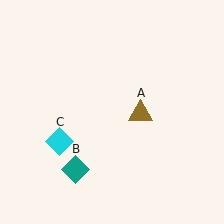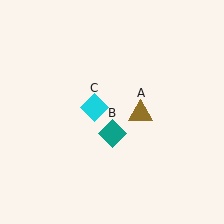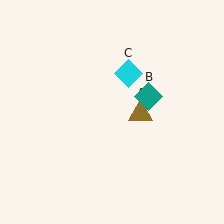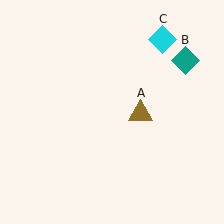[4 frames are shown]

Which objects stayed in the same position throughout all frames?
Brown triangle (object A) remained stationary.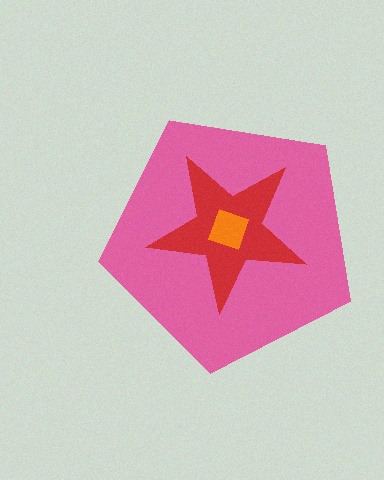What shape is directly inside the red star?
The orange square.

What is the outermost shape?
The pink pentagon.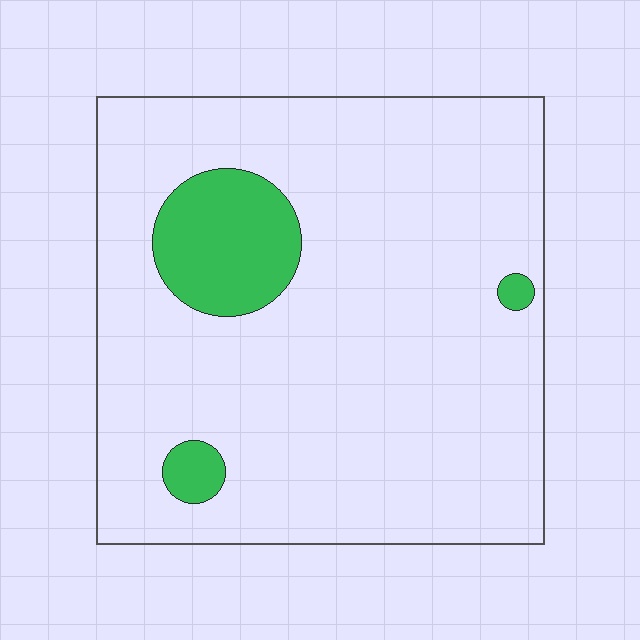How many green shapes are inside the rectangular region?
3.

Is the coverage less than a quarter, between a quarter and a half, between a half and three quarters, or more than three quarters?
Less than a quarter.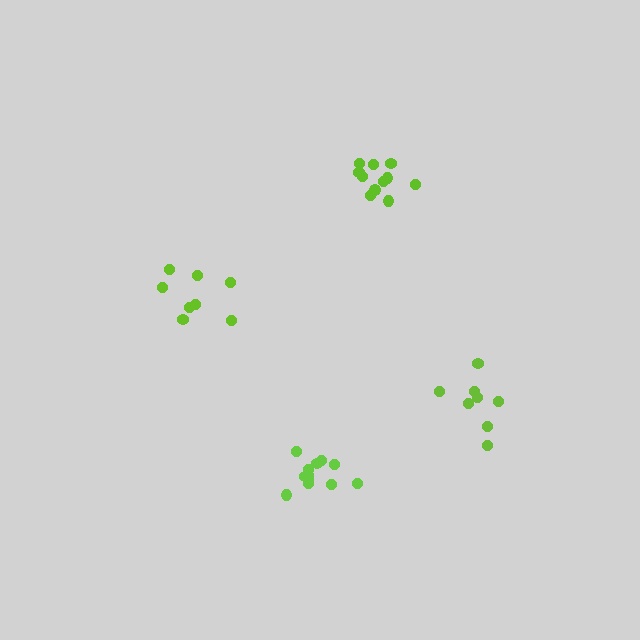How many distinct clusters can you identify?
There are 4 distinct clusters.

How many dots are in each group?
Group 1: 11 dots, Group 2: 8 dots, Group 3: 8 dots, Group 4: 12 dots (39 total).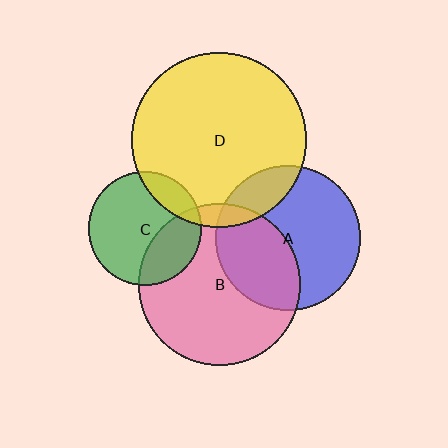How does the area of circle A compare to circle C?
Approximately 1.6 times.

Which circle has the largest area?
Circle D (yellow).